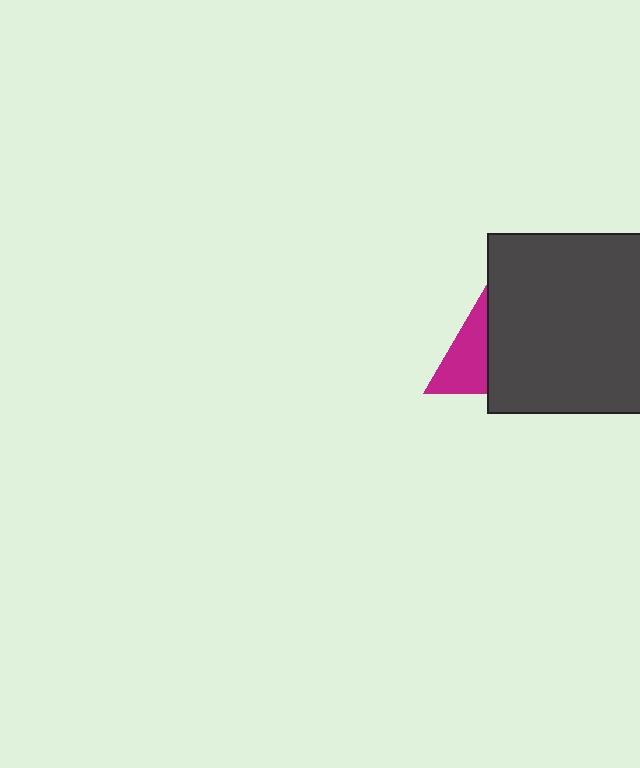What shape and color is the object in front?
The object in front is a dark gray square.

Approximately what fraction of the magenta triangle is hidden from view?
Roughly 53% of the magenta triangle is hidden behind the dark gray square.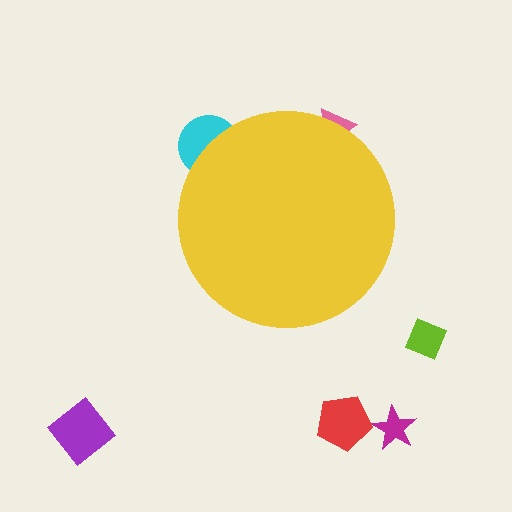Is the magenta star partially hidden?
No, the magenta star is fully visible.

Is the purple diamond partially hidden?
No, the purple diamond is fully visible.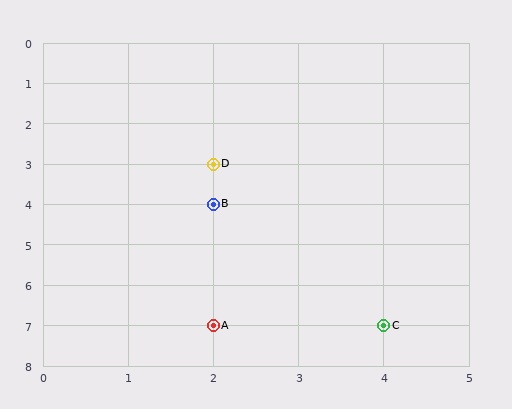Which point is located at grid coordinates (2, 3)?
Point D is at (2, 3).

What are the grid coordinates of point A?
Point A is at grid coordinates (2, 7).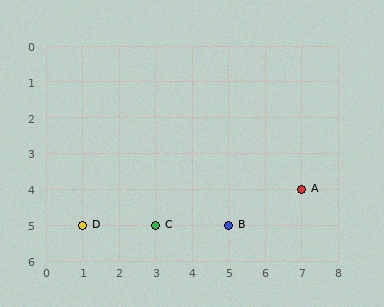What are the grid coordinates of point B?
Point B is at grid coordinates (5, 5).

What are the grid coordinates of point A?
Point A is at grid coordinates (7, 4).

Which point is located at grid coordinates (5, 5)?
Point B is at (5, 5).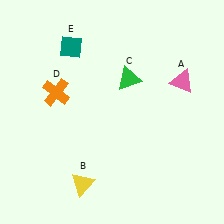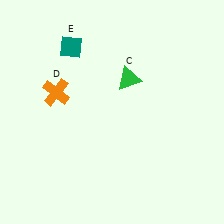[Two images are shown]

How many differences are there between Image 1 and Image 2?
There are 2 differences between the two images.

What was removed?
The yellow triangle (B), the pink triangle (A) were removed in Image 2.